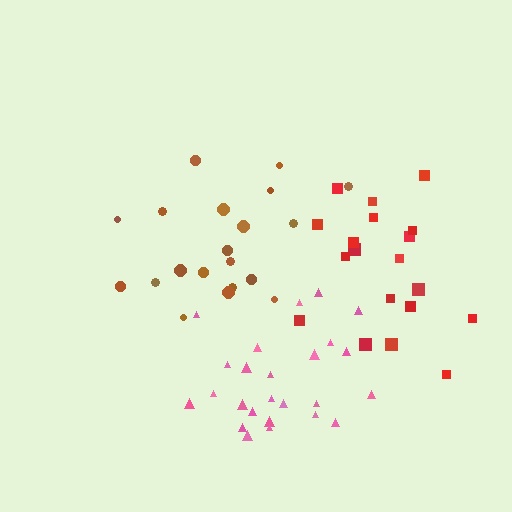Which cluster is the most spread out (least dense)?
Red.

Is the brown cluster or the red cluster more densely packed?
Brown.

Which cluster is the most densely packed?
Pink.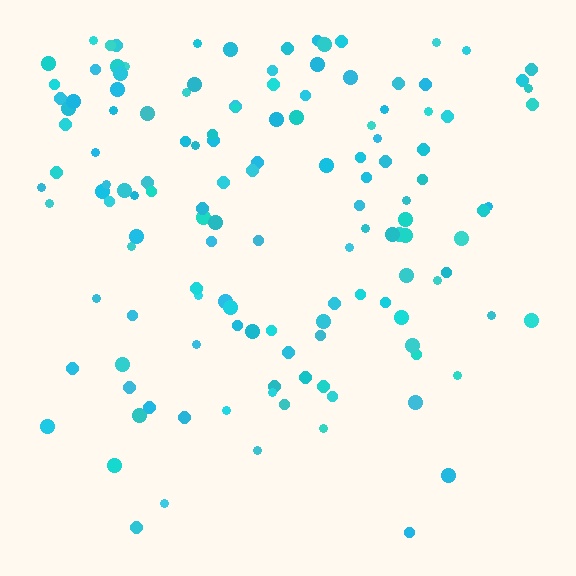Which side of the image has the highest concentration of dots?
The top.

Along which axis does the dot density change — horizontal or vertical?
Vertical.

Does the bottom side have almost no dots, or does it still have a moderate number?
Still a moderate number, just noticeably fewer than the top.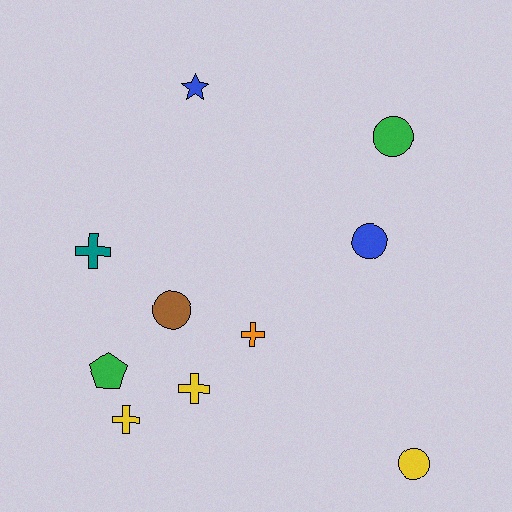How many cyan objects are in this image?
There are no cyan objects.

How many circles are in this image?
There are 4 circles.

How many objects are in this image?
There are 10 objects.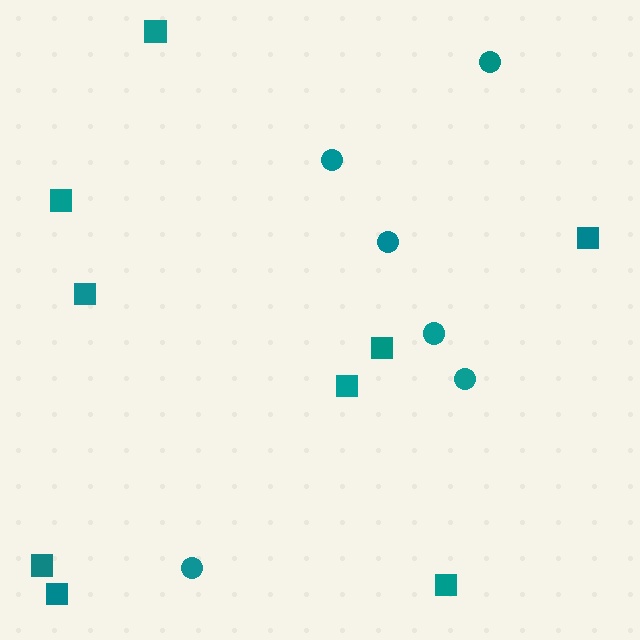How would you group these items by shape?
There are 2 groups: one group of squares (9) and one group of circles (6).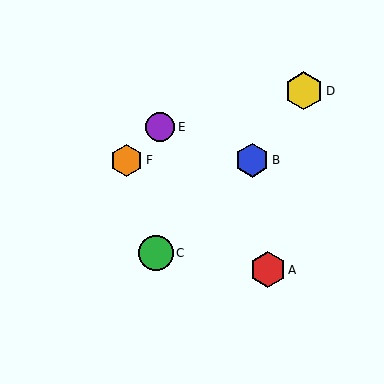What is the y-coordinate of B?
Object B is at y≈160.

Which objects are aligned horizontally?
Objects B, F are aligned horizontally.